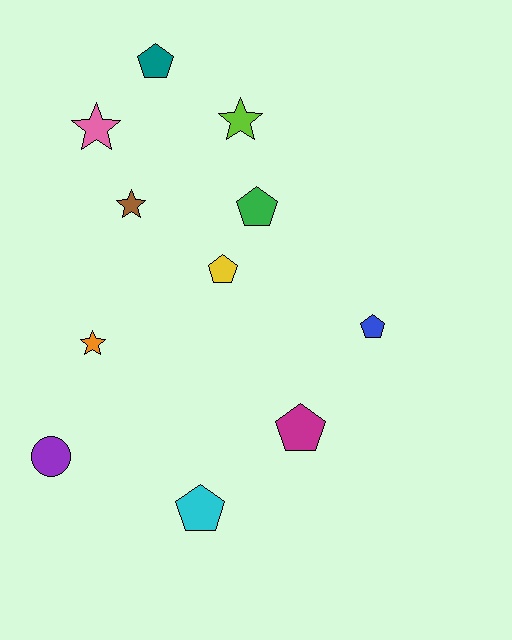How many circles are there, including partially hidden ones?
There is 1 circle.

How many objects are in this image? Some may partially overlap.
There are 11 objects.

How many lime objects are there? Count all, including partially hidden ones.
There is 1 lime object.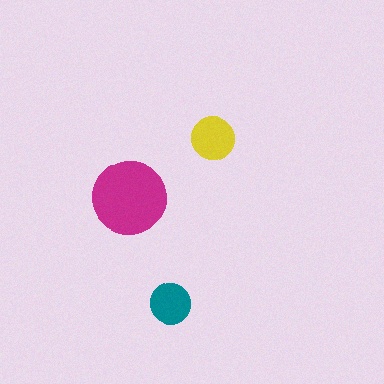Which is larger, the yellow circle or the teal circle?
The yellow one.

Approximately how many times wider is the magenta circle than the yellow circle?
About 1.5 times wider.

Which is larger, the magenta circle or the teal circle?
The magenta one.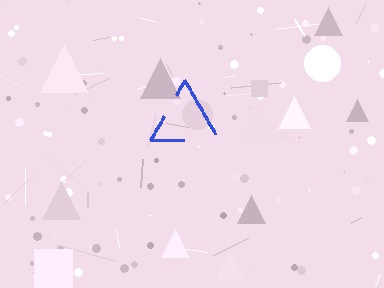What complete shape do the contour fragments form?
The contour fragments form a triangle.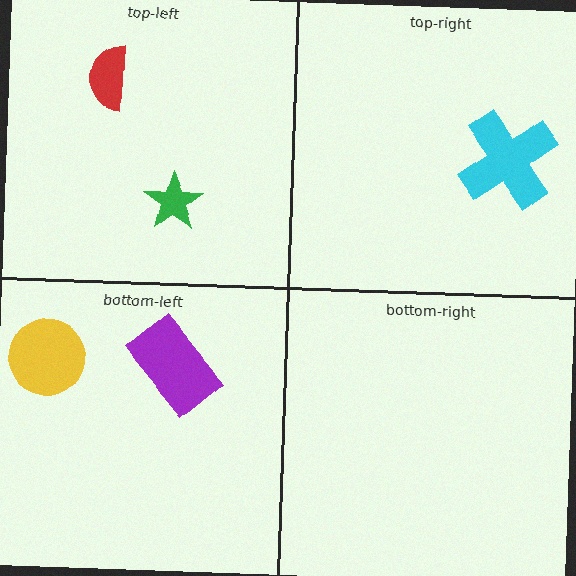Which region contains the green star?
The top-left region.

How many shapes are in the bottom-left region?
2.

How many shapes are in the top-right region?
1.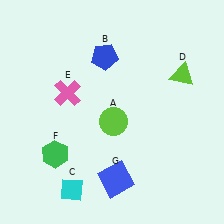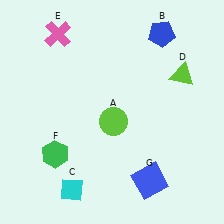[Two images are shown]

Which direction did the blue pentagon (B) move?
The blue pentagon (B) moved right.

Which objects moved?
The objects that moved are: the blue pentagon (B), the pink cross (E), the blue square (G).